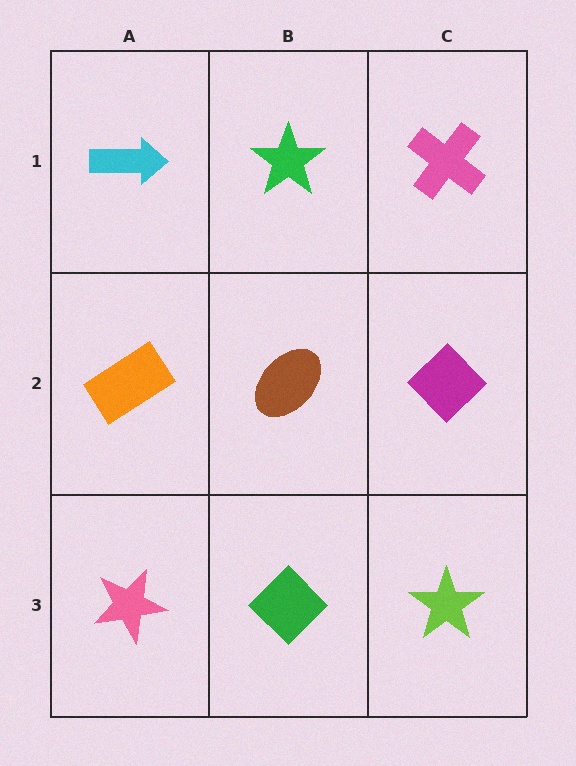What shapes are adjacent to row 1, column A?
An orange rectangle (row 2, column A), a green star (row 1, column B).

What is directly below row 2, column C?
A lime star.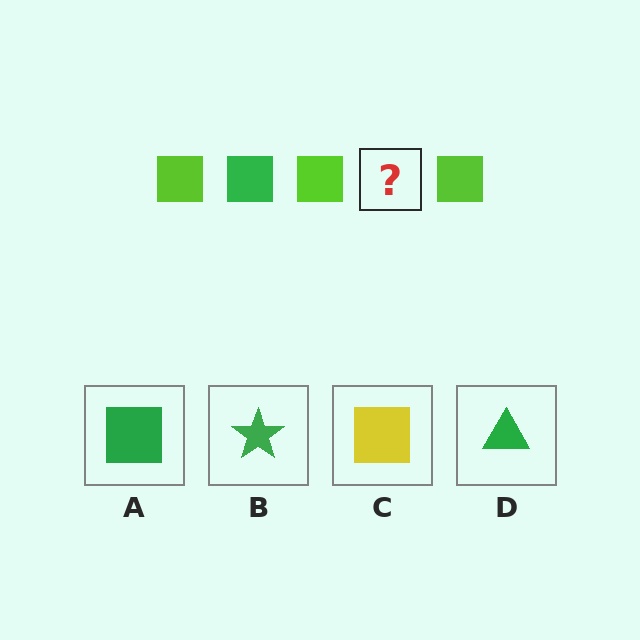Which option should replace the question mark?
Option A.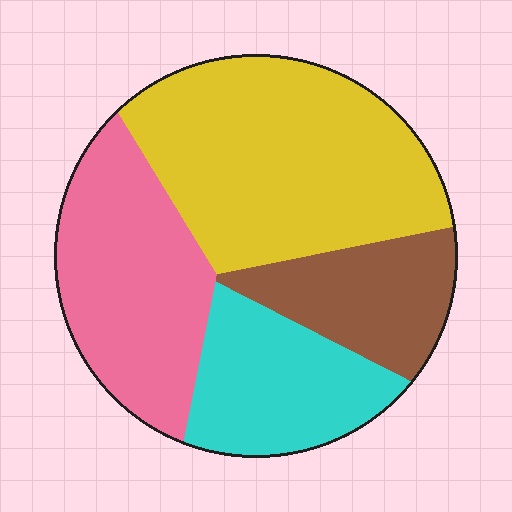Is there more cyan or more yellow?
Yellow.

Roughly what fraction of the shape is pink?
Pink takes up between a sixth and a third of the shape.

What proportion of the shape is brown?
Brown takes up less than a sixth of the shape.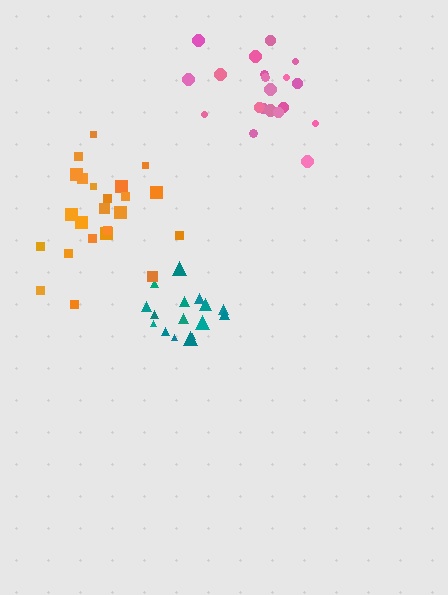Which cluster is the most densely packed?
Teal.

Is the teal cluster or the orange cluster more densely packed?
Teal.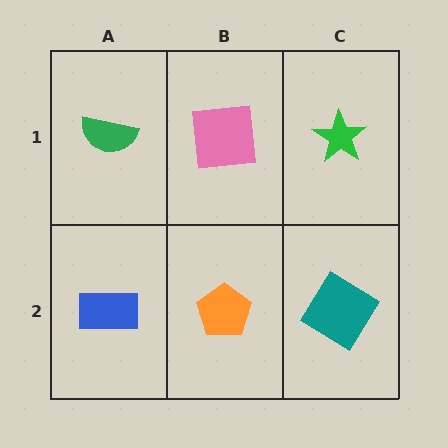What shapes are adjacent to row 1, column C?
A teal diamond (row 2, column C), a pink square (row 1, column B).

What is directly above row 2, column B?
A pink square.